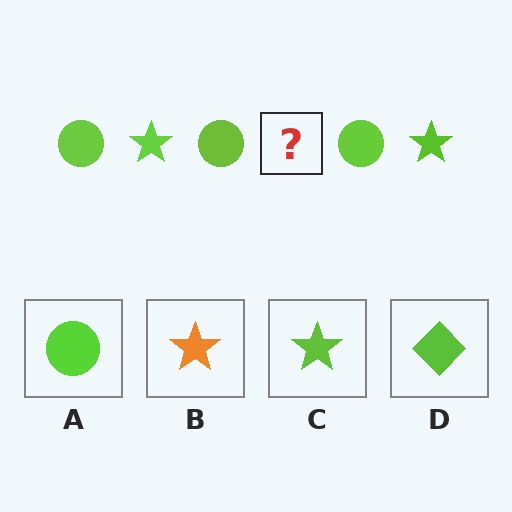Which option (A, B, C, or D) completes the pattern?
C.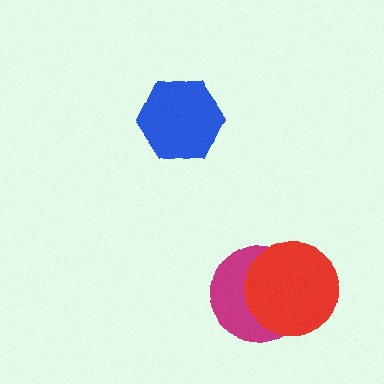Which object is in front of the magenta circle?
The red circle is in front of the magenta circle.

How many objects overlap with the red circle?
1 object overlaps with the red circle.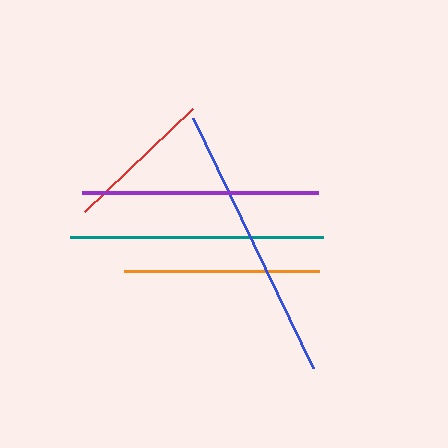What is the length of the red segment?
The red segment is approximately 149 pixels long.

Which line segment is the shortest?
The red line is the shortest at approximately 149 pixels.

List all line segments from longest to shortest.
From longest to shortest: blue, teal, purple, orange, red.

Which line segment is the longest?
The blue line is the longest at approximately 277 pixels.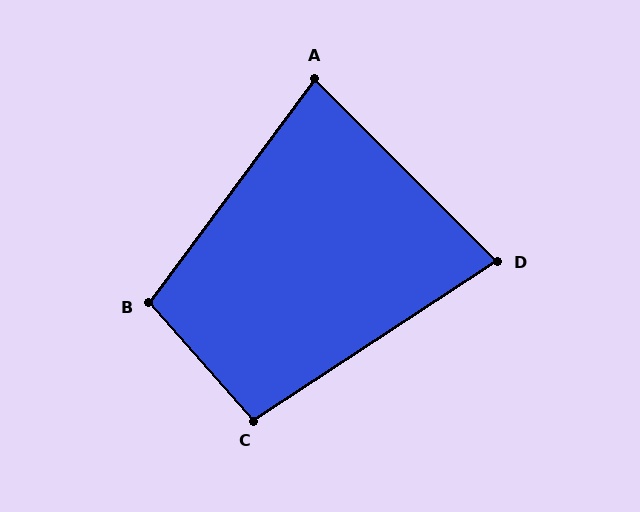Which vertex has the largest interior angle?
B, at approximately 102 degrees.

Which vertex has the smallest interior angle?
D, at approximately 78 degrees.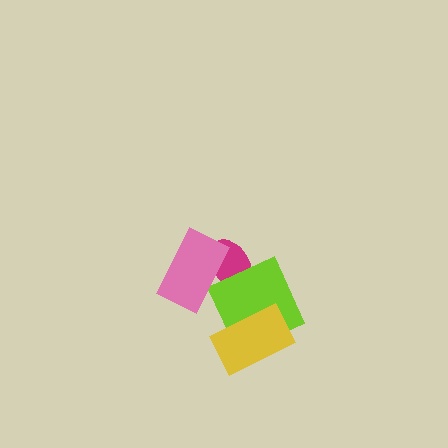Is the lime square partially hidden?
Yes, it is partially covered by another shape.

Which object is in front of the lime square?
The yellow rectangle is in front of the lime square.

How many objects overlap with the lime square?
2 objects overlap with the lime square.